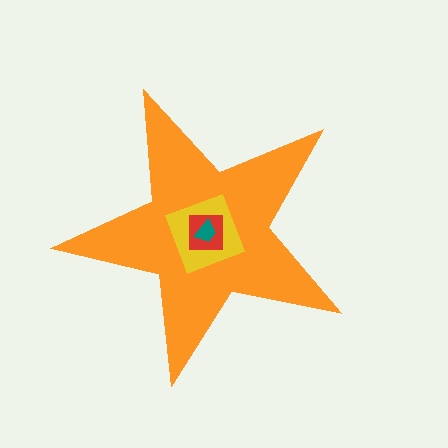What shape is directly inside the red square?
The teal trapezoid.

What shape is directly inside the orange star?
The yellow diamond.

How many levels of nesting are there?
4.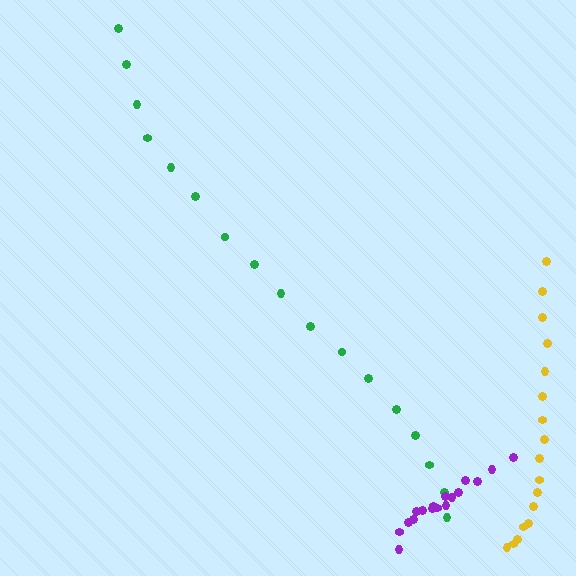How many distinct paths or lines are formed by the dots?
There are 3 distinct paths.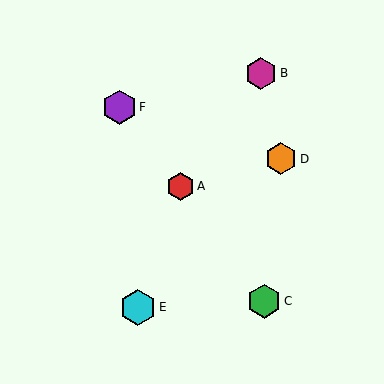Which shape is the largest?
The cyan hexagon (labeled E) is the largest.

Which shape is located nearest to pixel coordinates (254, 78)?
The magenta hexagon (labeled B) at (261, 73) is nearest to that location.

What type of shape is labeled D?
Shape D is an orange hexagon.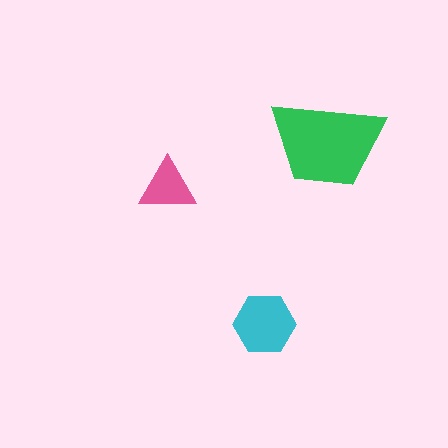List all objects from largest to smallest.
The green trapezoid, the cyan hexagon, the pink triangle.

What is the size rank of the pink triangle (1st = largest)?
3rd.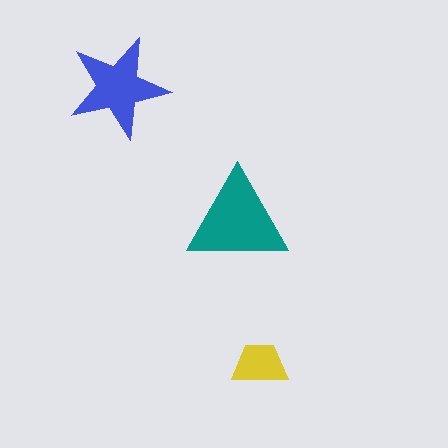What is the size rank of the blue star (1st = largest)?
2nd.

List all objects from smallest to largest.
The yellow trapezoid, the blue star, the teal triangle.